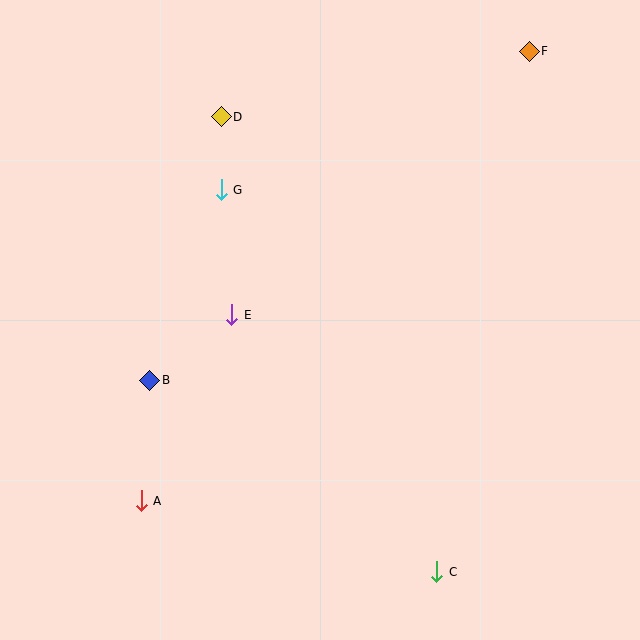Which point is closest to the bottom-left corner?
Point A is closest to the bottom-left corner.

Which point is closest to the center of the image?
Point E at (232, 315) is closest to the center.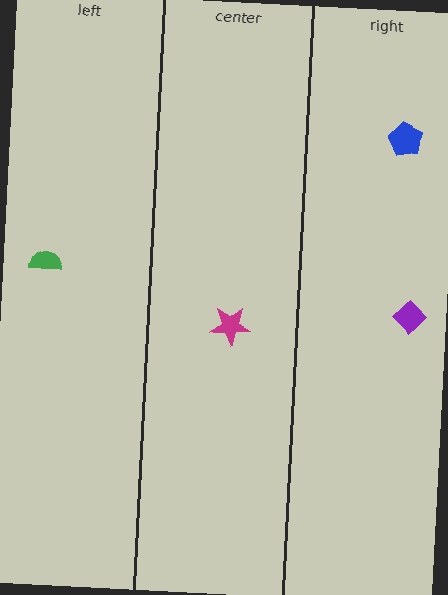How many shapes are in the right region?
2.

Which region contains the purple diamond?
The right region.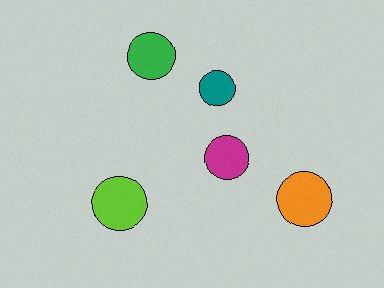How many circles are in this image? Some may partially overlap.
There are 5 circles.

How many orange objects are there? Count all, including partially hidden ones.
There is 1 orange object.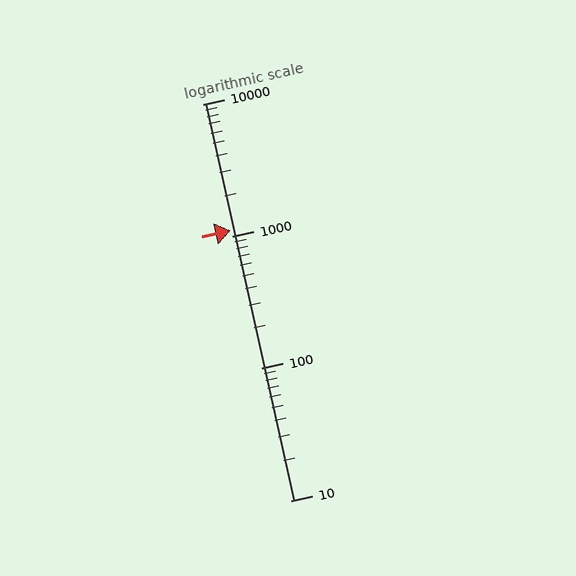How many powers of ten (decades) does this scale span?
The scale spans 3 decades, from 10 to 10000.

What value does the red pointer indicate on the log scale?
The pointer indicates approximately 1100.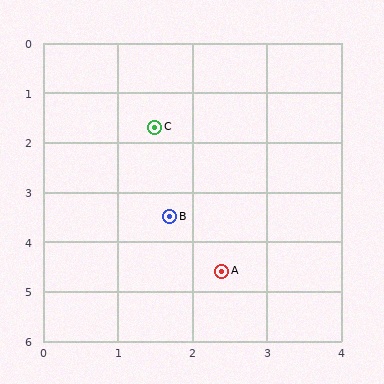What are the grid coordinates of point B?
Point B is at approximately (1.7, 3.5).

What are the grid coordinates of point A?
Point A is at approximately (2.4, 4.6).